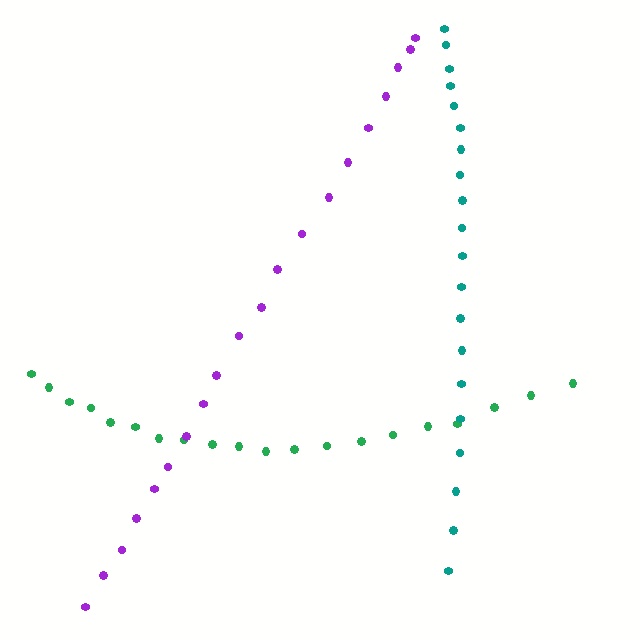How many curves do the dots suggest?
There are 3 distinct paths.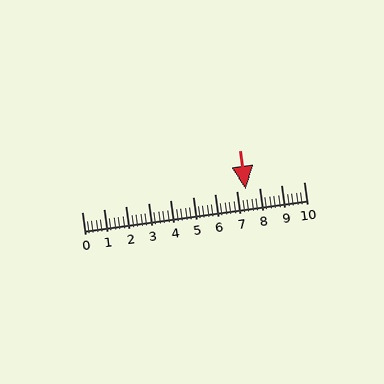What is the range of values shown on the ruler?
The ruler shows values from 0 to 10.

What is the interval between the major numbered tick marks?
The major tick marks are spaced 1 units apart.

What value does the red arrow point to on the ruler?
The red arrow points to approximately 7.4.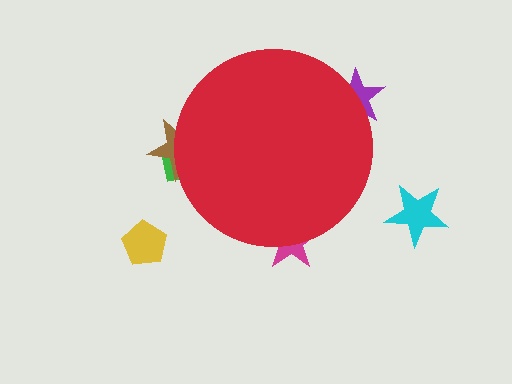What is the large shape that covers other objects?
A red circle.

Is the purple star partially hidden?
Yes, the purple star is partially hidden behind the red circle.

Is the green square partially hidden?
Yes, the green square is partially hidden behind the red circle.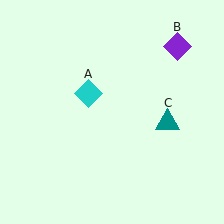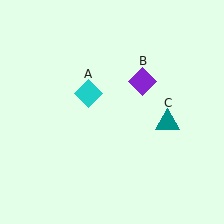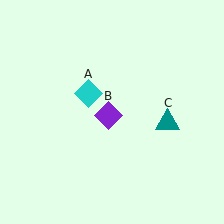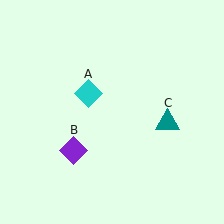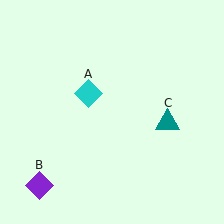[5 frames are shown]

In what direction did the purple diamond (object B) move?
The purple diamond (object B) moved down and to the left.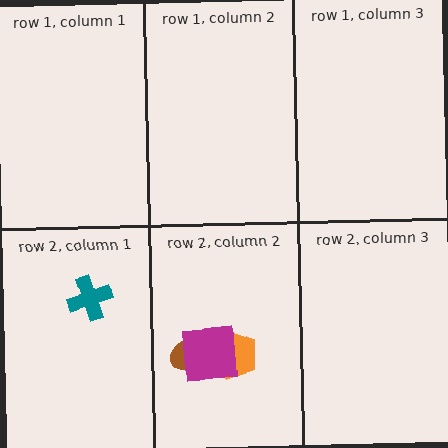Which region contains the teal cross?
The row 2, column 1 region.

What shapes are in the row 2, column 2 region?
The orange pentagon, the brown ellipse, the magenta square.